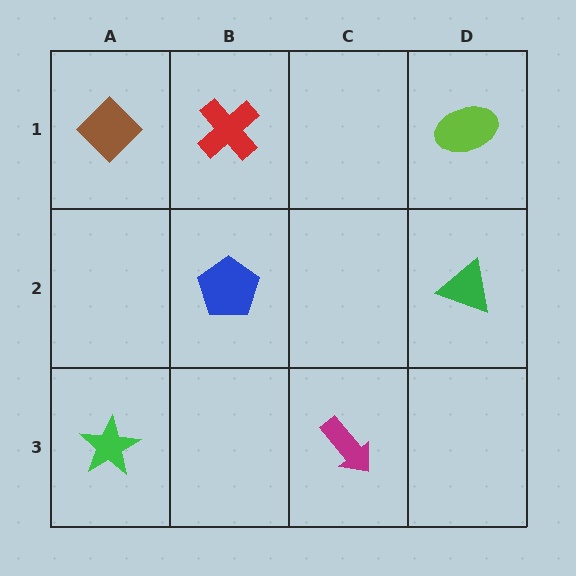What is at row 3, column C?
A magenta arrow.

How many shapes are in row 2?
2 shapes.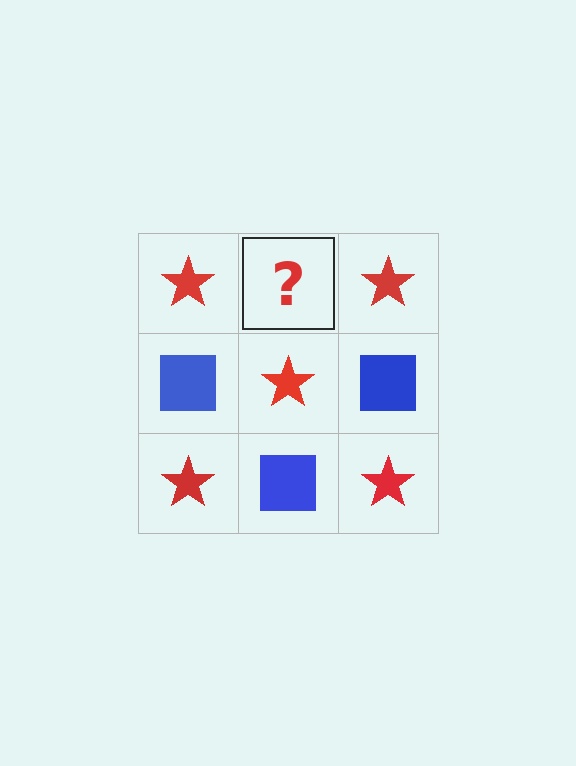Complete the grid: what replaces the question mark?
The question mark should be replaced with a blue square.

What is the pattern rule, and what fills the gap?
The rule is that it alternates red star and blue square in a checkerboard pattern. The gap should be filled with a blue square.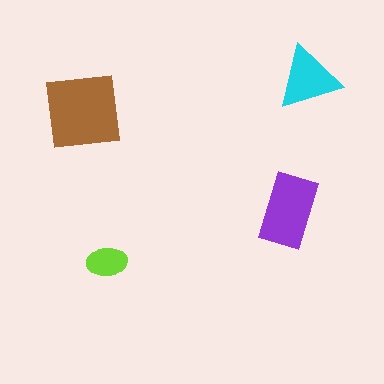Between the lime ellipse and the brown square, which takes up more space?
The brown square.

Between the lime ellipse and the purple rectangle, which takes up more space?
The purple rectangle.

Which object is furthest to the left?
The brown square is leftmost.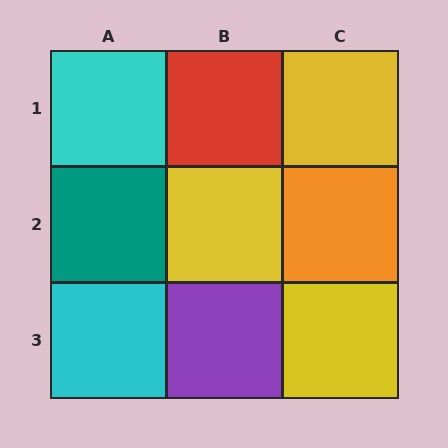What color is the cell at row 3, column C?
Yellow.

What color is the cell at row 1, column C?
Yellow.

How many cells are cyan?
2 cells are cyan.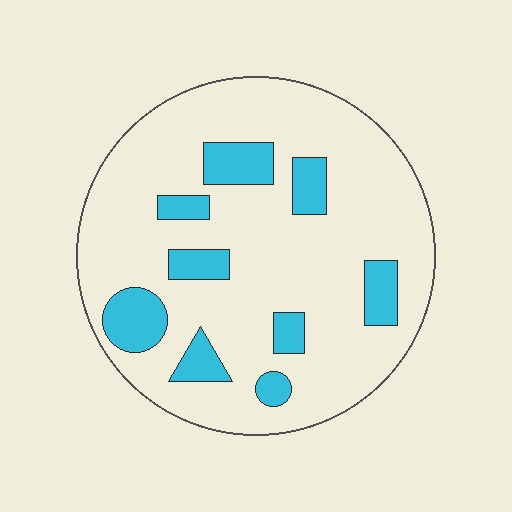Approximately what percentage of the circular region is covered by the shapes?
Approximately 20%.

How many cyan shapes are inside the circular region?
9.